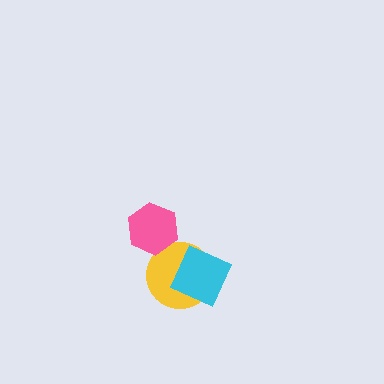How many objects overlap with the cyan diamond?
1 object overlaps with the cyan diamond.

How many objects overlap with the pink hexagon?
0 objects overlap with the pink hexagon.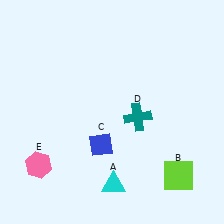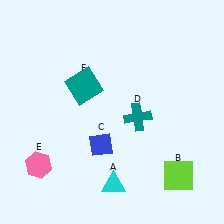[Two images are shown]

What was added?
A teal square (F) was added in Image 2.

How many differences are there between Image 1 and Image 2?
There is 1 difference between the two images.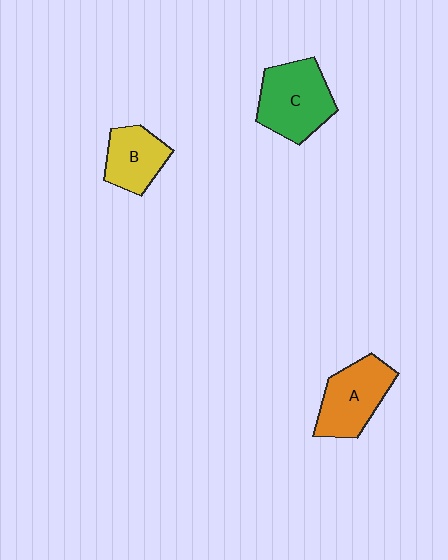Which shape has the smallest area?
Shape B (yellow).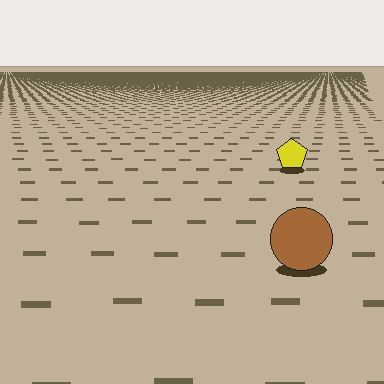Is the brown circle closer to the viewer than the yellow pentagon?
Yes. The brown circle is closer — you can tell from the texture gradient: the ground texture is coarser near it.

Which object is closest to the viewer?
The brown circle is closest. The texture marks near it are larger and more spread out.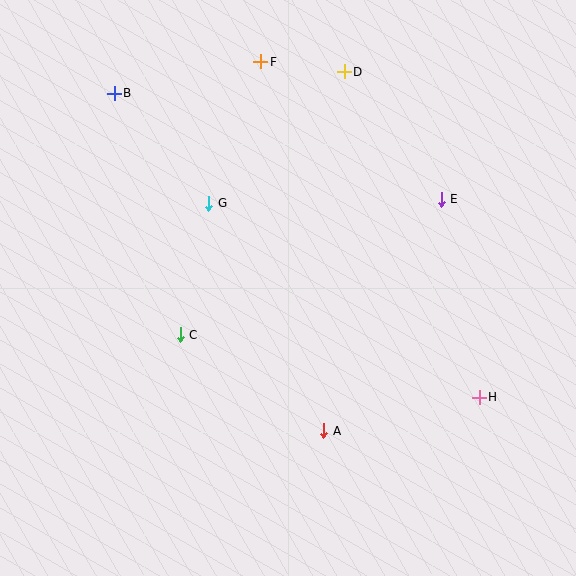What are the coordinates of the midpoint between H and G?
The midpoint between H and G is at (344, 300).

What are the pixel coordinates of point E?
Point E is at (441, 199).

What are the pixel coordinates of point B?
Point B is at (114, 93).